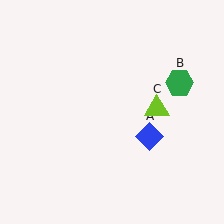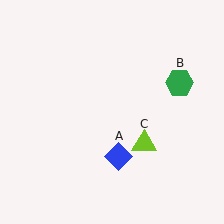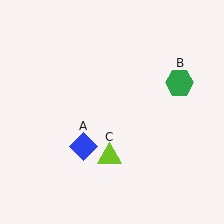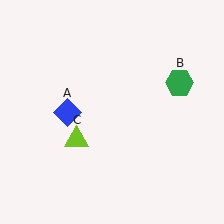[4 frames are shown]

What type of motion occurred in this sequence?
The blue diamond (object A), lime triangle (object C) rotated clockwise around the center of the scene.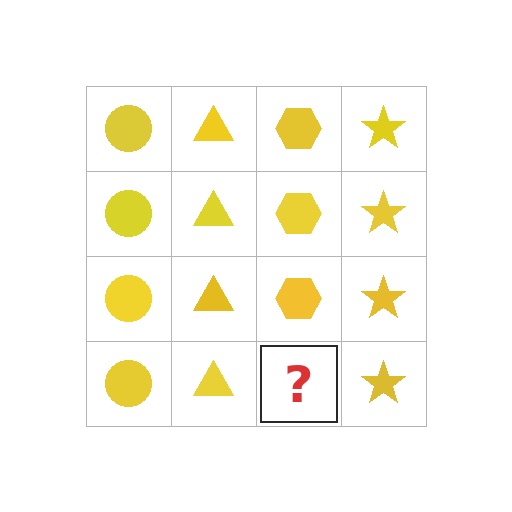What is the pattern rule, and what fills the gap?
The rule is that each column has a consistent shape. The gap should be filled with a yellow hexagon.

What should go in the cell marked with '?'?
The missing cell should contain a yellow hexagon.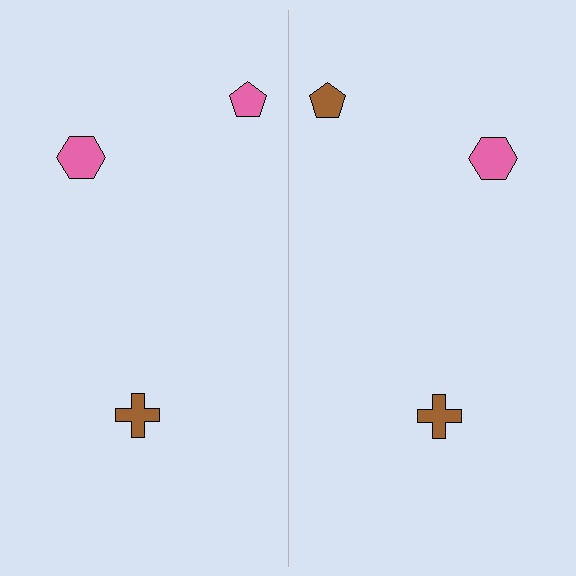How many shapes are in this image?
There are 6 shapes in this image.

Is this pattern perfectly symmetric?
No, the pattern is not perfectly symmetric. The brown pentagon on the right side breaks the symmetry — its mirror counterpart is pink.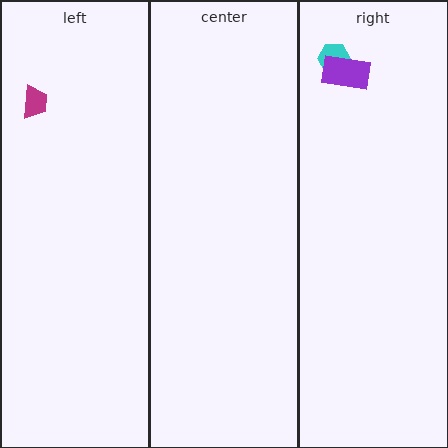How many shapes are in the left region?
1.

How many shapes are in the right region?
2.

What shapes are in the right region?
The cyan hexagon, the purple rectangle.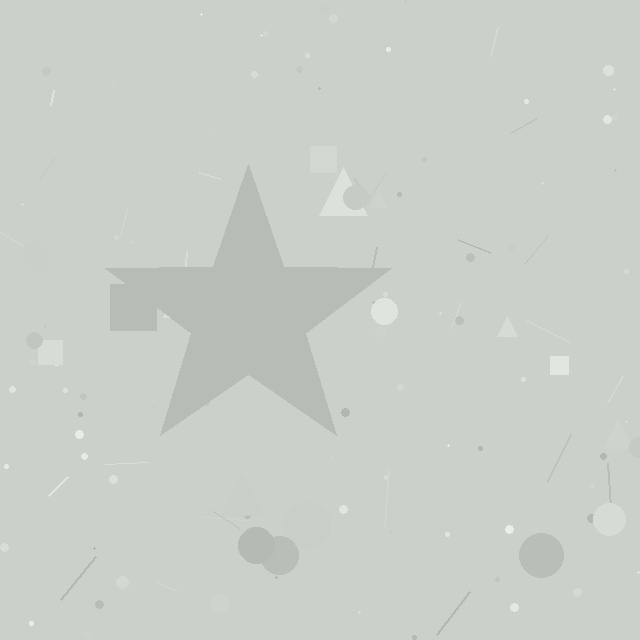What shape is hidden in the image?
A star is hidden in the image.